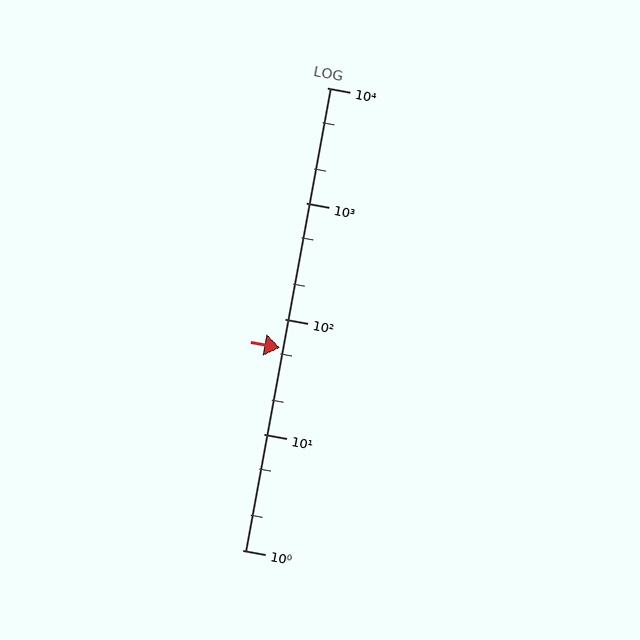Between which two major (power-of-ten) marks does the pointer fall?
The pointer is between 10 and 100.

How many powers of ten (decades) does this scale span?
The scale spans 4 decades, from 1 to 10000.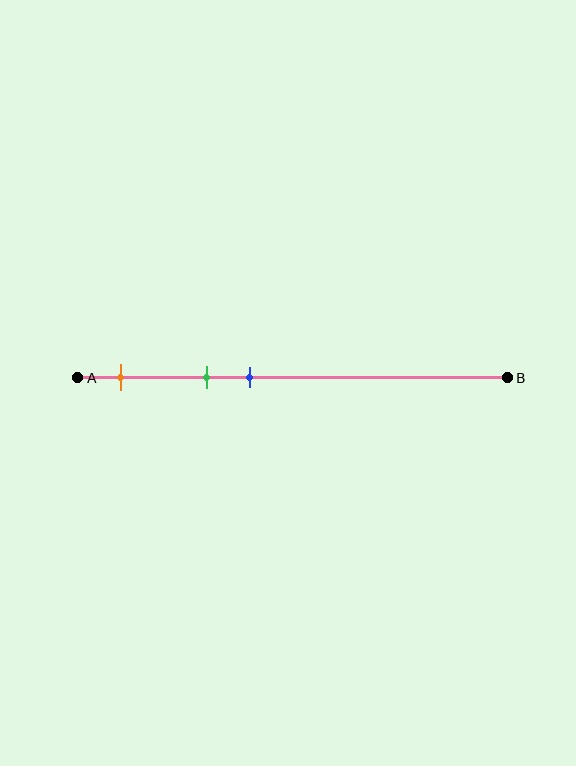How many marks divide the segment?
There are 3 marks dividing the segment.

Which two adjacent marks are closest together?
The green and blue marks are the closest adjacent pair.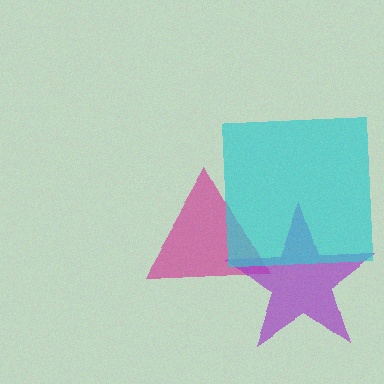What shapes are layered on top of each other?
The layered shapes are: a magenta triangle, a purple star, a cyan square.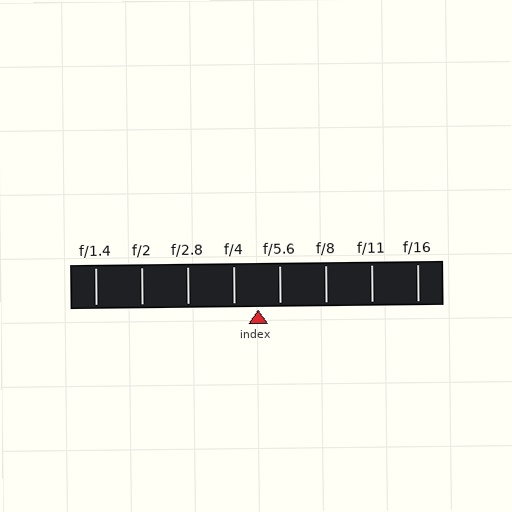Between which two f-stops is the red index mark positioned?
The index mark is between f/4 and f/5.6.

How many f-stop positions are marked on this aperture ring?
There are 8 f-stop positions marked.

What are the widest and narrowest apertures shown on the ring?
The widest aperture shown is f/1.4 and the narrowest is f/16.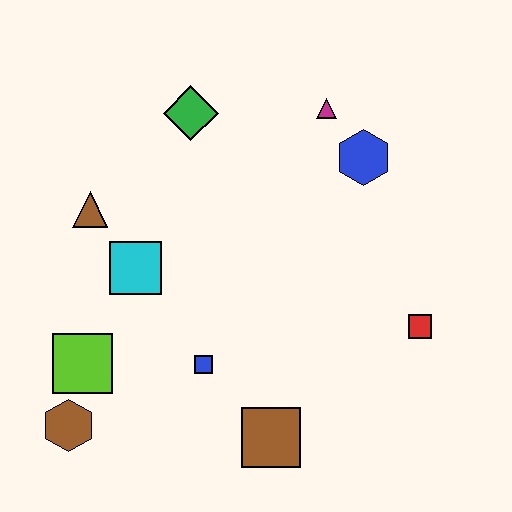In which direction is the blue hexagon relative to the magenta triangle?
The blue hexagon is below the magenta triangle.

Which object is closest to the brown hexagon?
The lime square is closest to the brown hexagon.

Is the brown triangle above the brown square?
Yes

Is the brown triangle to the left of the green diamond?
Yes